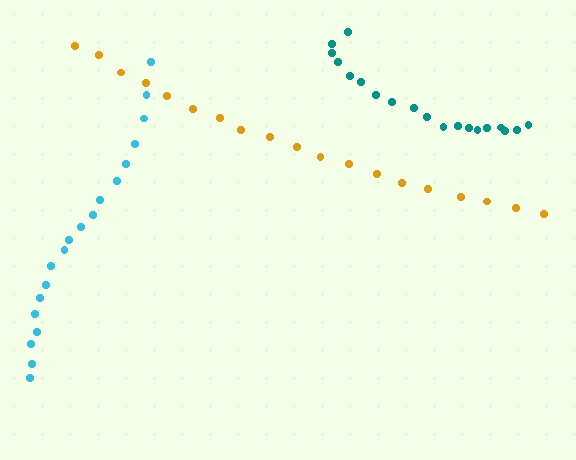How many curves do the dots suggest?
There are 3 distinct paths.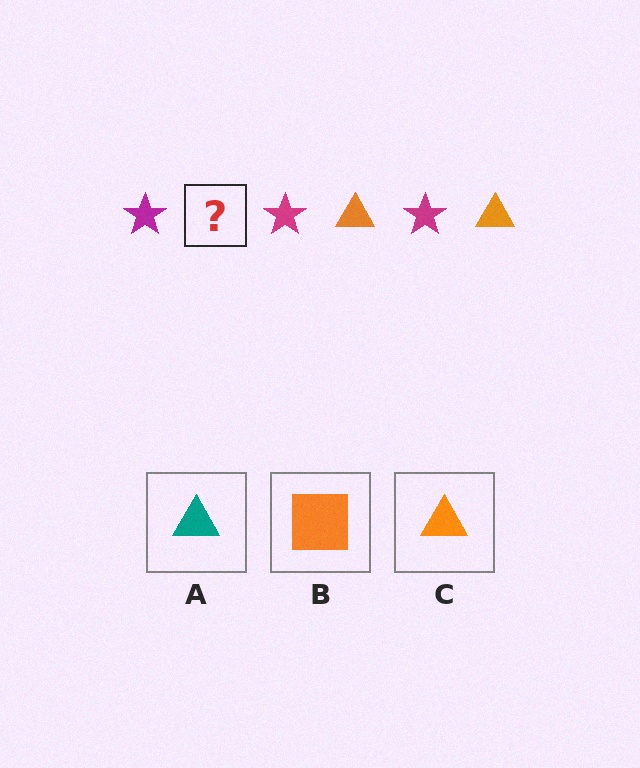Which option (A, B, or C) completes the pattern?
C.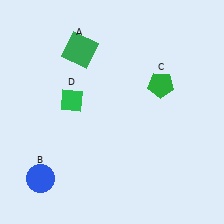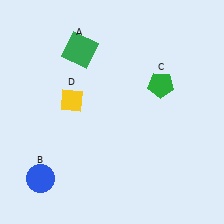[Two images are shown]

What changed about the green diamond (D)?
In Image 1, D is green. In Image 2, it changed to yellow.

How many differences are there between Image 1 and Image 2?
There is 1 difference between the two images.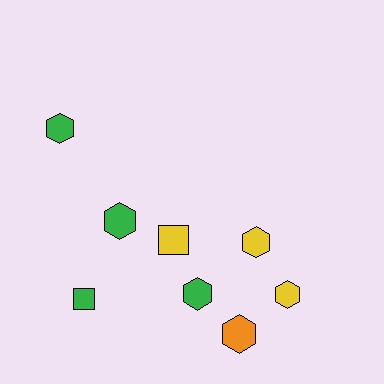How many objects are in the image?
There are 8 objects.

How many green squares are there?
There is 1 green square.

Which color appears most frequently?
Green, with 4 objects.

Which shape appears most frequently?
Hexagon, with 6 objects.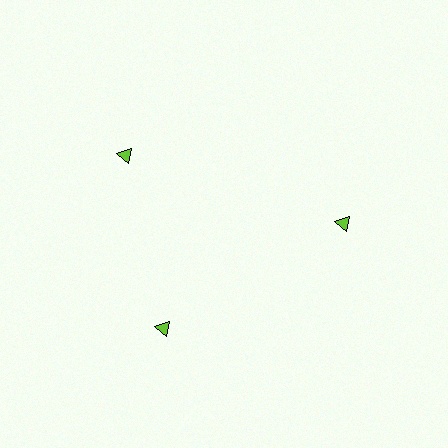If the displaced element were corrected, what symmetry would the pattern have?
It would have 3-fold rotational symmetry — the pattern would map onto itself every 120 degrees.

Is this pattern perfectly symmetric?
No. The 3 lime triangles are arranged in a ring, but one element near the 11 o'clock position is rotated out of alignment along the ring, breaking the 3-fold rotational symmetry.